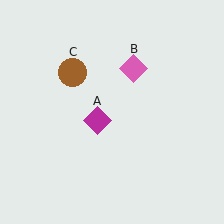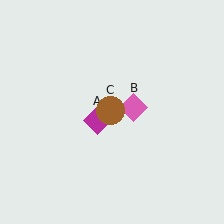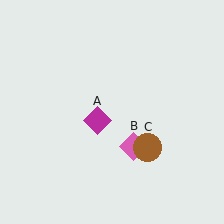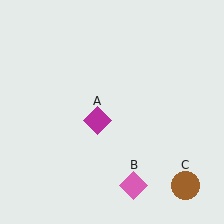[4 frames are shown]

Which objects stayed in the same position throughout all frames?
Magenta diamond (object A) remained stationary.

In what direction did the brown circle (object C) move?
The brown circle (object C) moved down and to the right.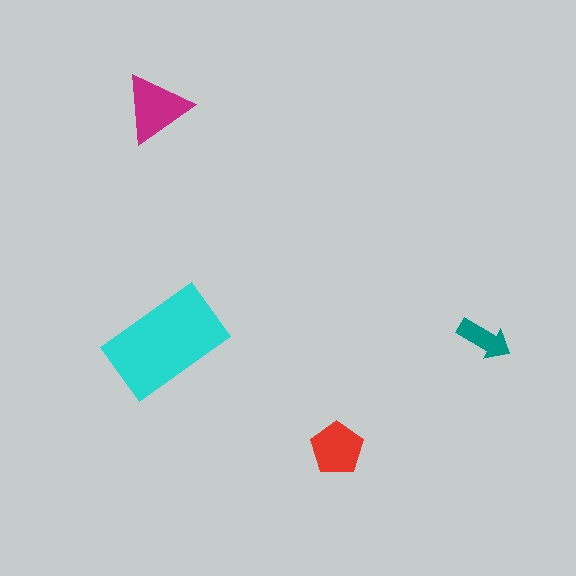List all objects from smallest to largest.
The teal arrow, the red pentagon, the magenta triangle, the cyan rectangle.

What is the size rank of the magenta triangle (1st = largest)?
2nd.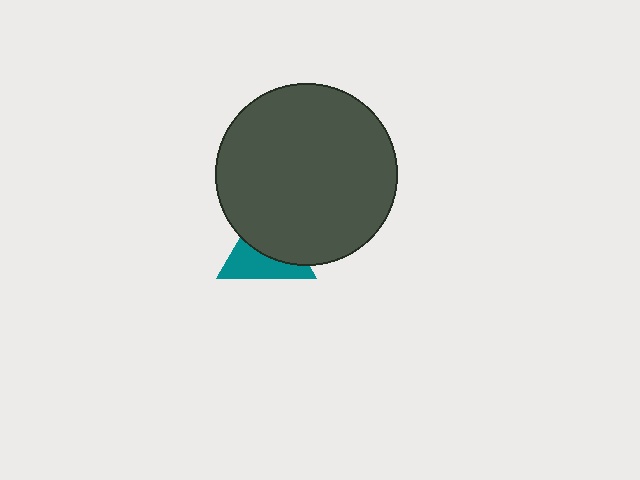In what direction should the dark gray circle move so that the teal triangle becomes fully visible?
The dark gray circle should move up. That is the shortest direction to clear the overlap and leave the teal triangle fully visible.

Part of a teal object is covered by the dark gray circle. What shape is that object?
It is a triangle.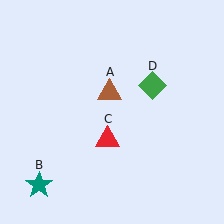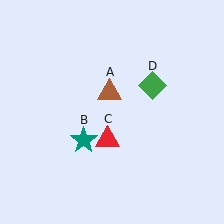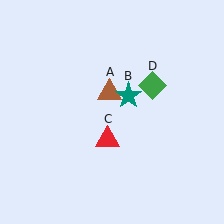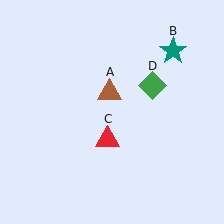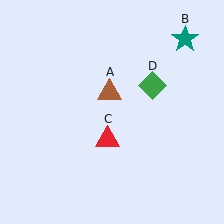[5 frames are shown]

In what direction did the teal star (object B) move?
The teal star (object B) moved up and to the right.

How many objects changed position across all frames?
1 object changed position: teal star (object B).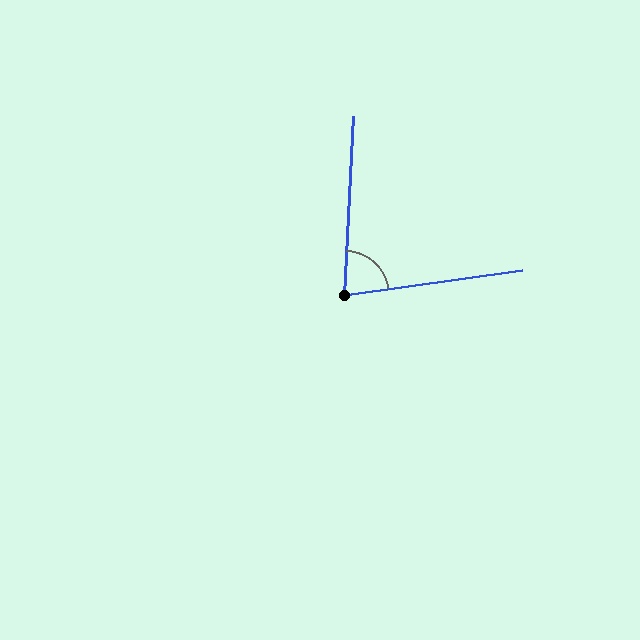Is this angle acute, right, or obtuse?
It is acute.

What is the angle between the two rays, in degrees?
Approximately 79 degrees.